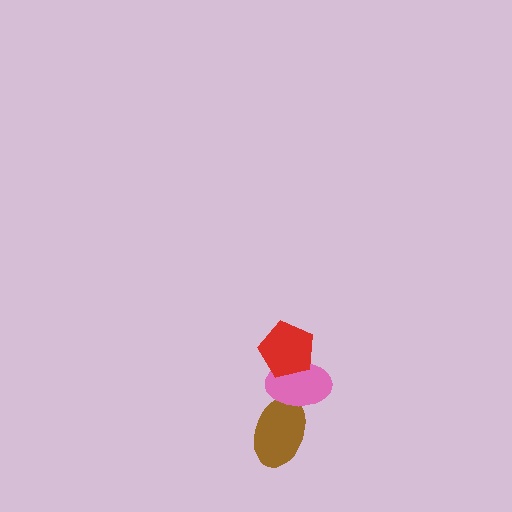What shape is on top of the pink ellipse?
The red pentagon is on top of the pink ellipse.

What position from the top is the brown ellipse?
The brown ellipse is 3rd from the top.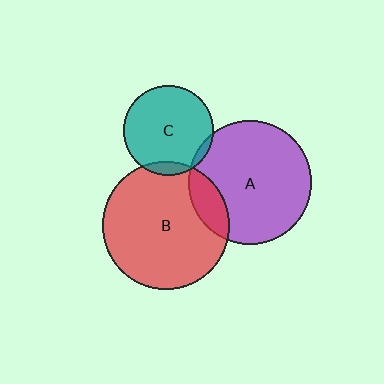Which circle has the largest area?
Circle B (red).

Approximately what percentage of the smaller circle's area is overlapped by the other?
Approximately 15%.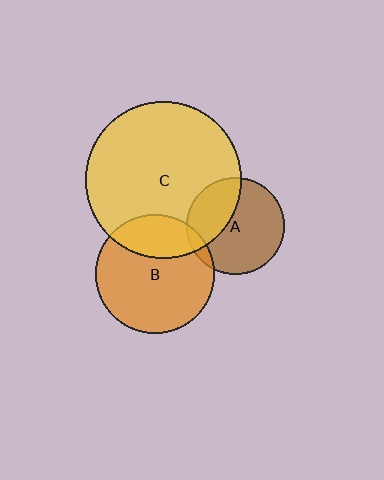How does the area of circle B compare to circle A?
Approximately 1.5 times.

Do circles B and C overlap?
Yes.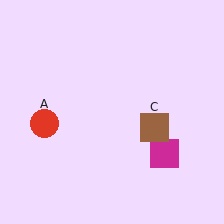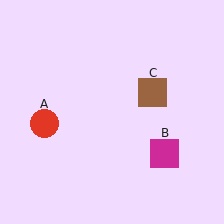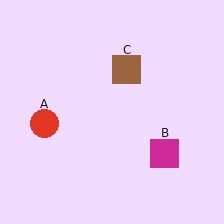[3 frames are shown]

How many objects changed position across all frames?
1 object changed position: brown square (object C).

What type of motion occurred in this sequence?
The brown square (object C) rotated counterclockwise around the center of the scene.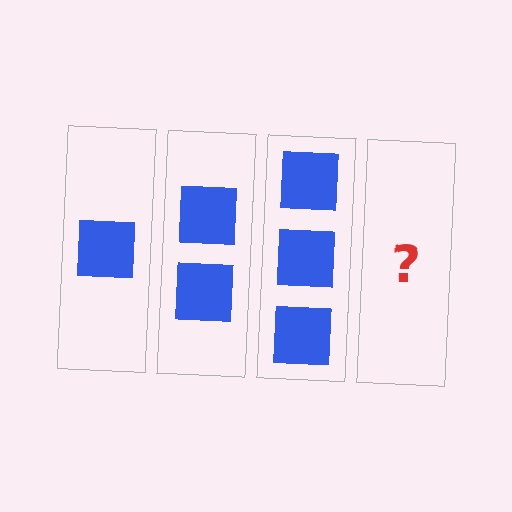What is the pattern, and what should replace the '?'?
The pattern is that each step adds one more square. The '?' should be 4 squares.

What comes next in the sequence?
The next element should be 4 squares.